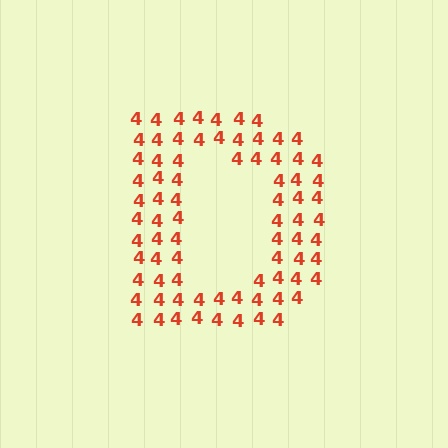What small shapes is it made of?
It is made of small digit 4's.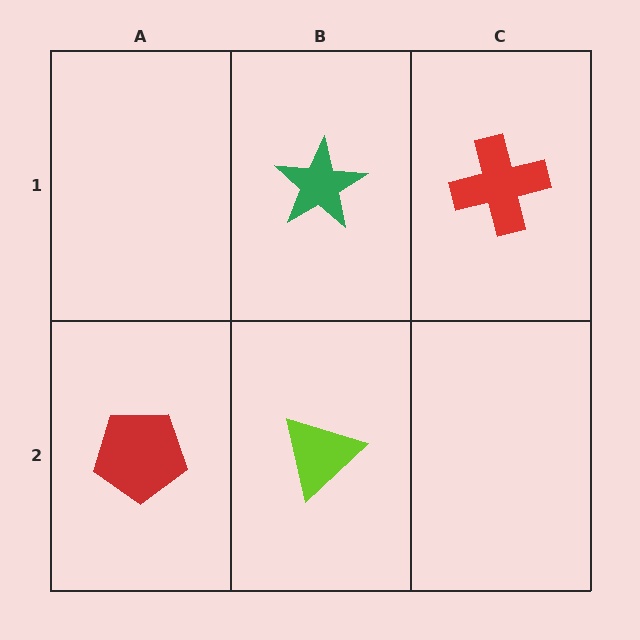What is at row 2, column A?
A red pentagon.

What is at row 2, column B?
A lime triangle.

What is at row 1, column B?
A green star.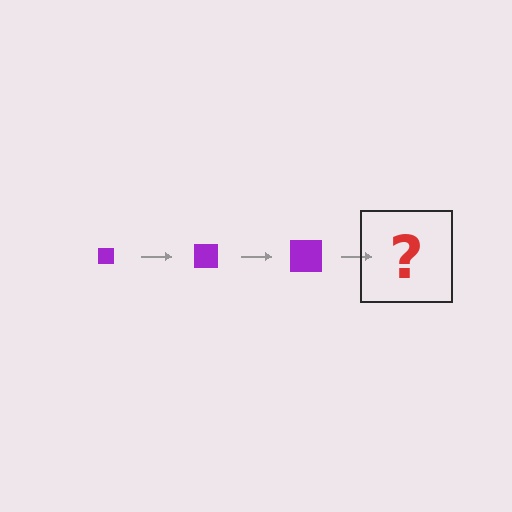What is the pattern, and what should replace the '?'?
The pattern is that the square gets progressively larger each step. The '?' should be a purple square, larger than the previous one.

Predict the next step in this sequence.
The next step is a purple square, larger than the previous one.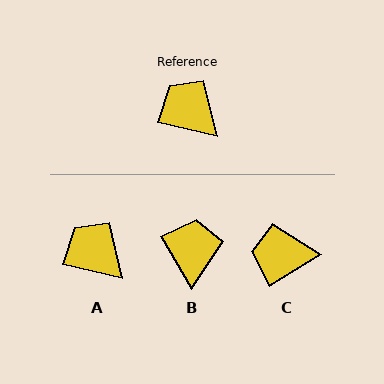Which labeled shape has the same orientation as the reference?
A.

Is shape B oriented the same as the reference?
No, it is off by about 47 degrees.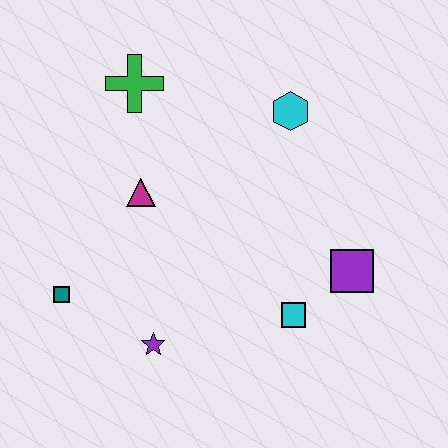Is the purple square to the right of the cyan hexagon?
Yes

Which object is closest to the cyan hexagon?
The green cross is closest to the cyan hexagon.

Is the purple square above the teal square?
Yes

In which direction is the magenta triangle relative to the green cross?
The magenta triangle is below the green cross.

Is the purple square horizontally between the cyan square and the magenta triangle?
No